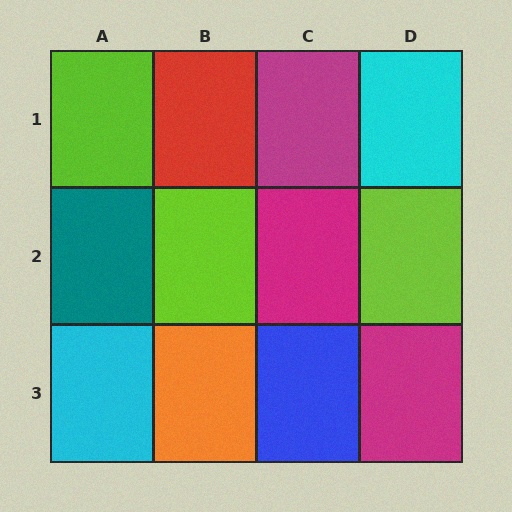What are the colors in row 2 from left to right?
Teal, lime, magenta, lime.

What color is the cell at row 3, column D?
Magenta.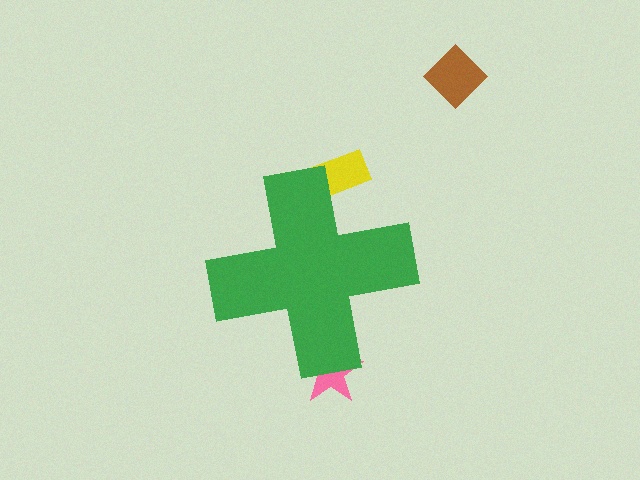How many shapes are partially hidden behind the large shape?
2 shapes are partially hidden.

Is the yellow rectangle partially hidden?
Yes, the yellow rectangle is partially hidden behind the green cross.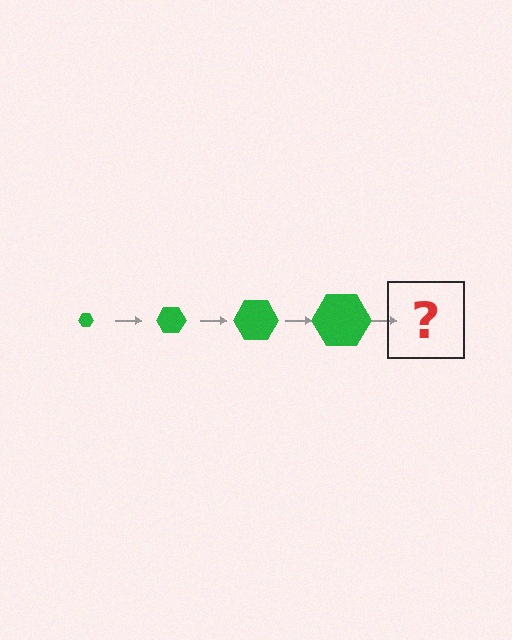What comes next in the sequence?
The next element should be a green hexagon, larger than the previous one.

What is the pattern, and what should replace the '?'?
The pattern is that the hexagon gets progressively larger each step. The '?' should be a green hexagon, larger than the previous one.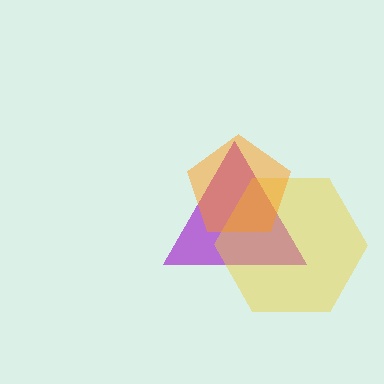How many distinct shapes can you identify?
There are 3 distinct shapes: a purple triangle, a yellow hexagon, an orange pentagon.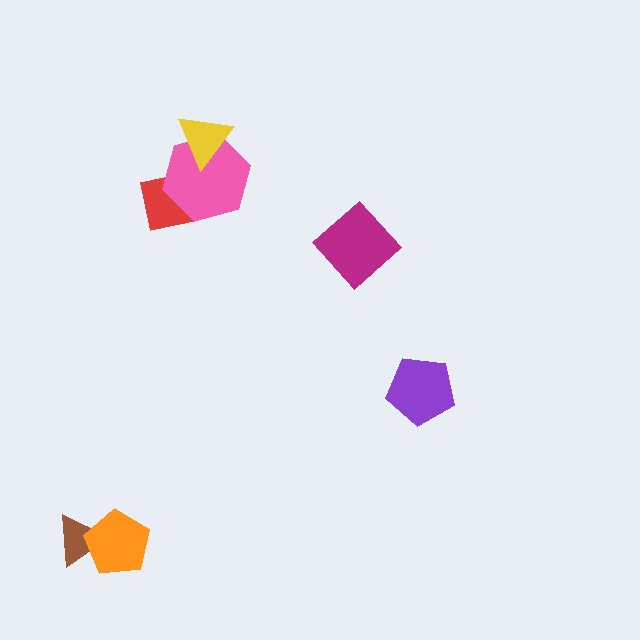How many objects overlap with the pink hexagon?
2 objects overlap with the pink hexagon.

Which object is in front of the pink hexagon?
The yellow triangle is in front of the pink hexagon.